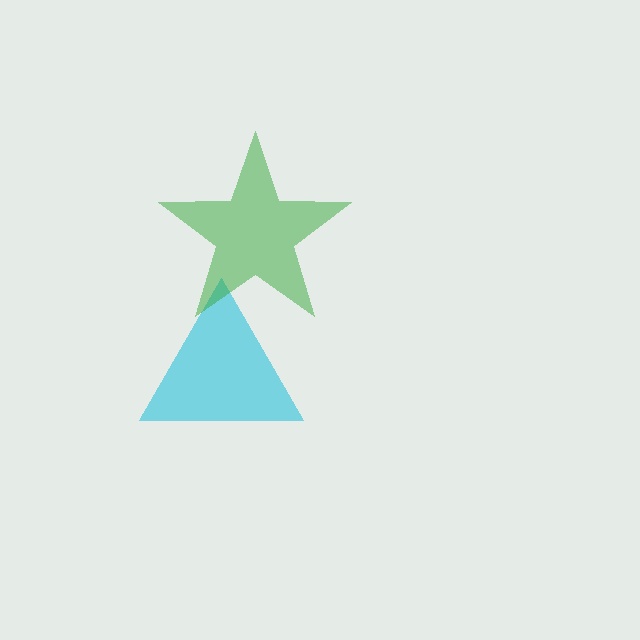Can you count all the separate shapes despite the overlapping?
Yes, there are 2 separate shapes.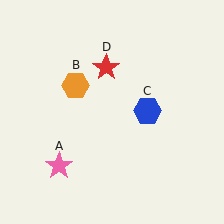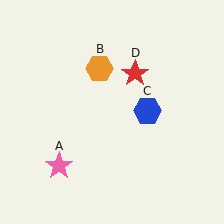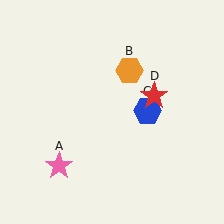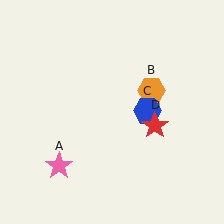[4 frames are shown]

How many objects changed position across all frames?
2 objects changed position: orange hexagon (object B), red star (object D).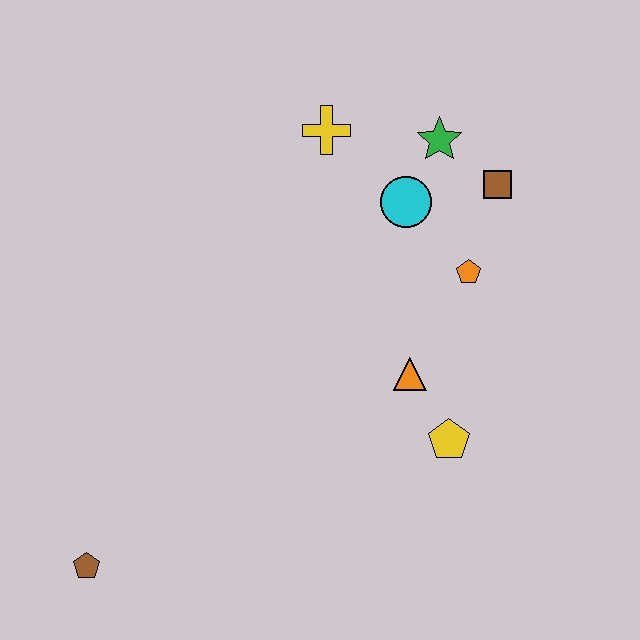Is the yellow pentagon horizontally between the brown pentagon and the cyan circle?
No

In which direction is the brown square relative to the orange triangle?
The brown square is above the orange triangle.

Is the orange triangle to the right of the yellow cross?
Yes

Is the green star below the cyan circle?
No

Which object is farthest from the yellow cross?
The brown pentagon is farthest from the yellow cross.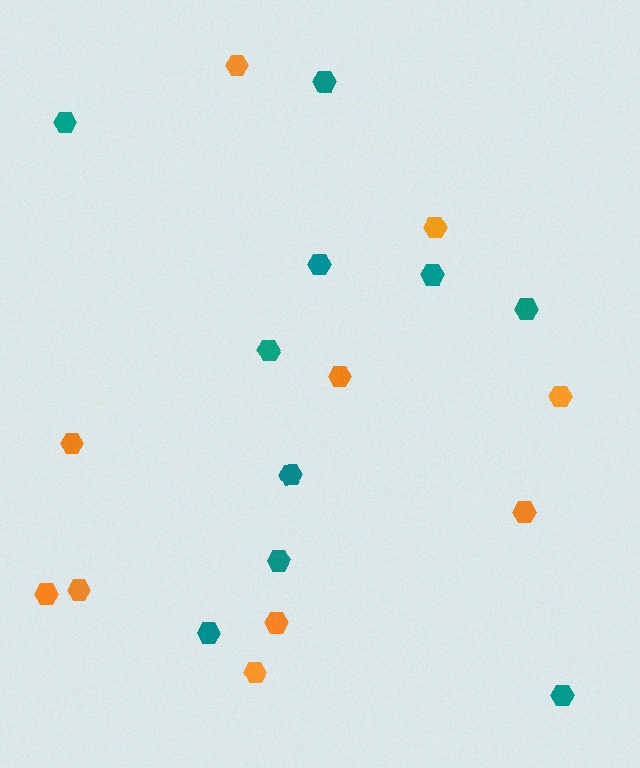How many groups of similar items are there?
There are 2 groups: one group of teal hexagons (10) and one group of orange hexagons (10).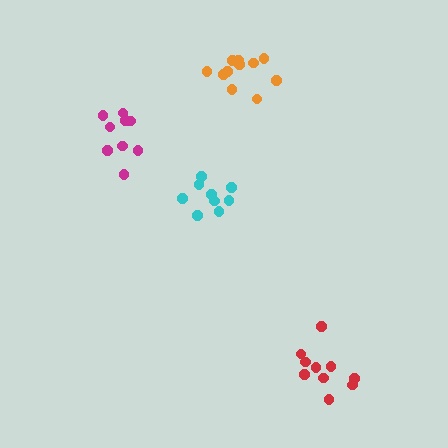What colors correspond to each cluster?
The clusters are colored: cyan, orange, magenta, red.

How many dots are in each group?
Group 1: 10 dots, Group 2: 11 dots, Group 3: 9 dots, Group 4: 10 dots (40 total).